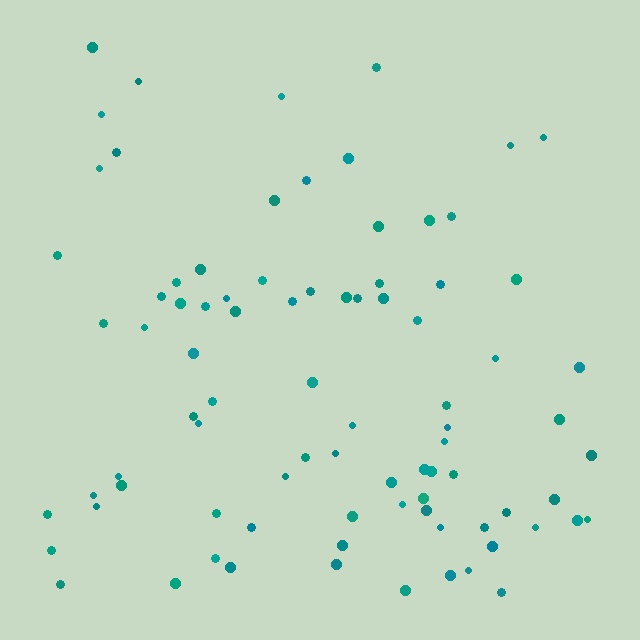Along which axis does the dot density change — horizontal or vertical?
Vertical.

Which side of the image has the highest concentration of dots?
The bottom.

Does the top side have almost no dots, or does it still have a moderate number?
Still a moderate number, just noticeably fewer than the bottom.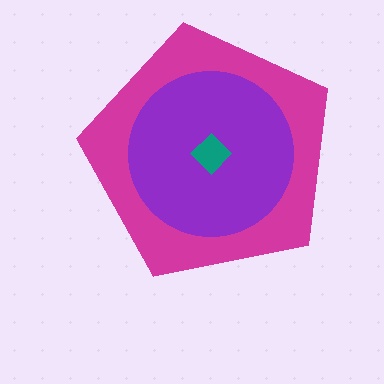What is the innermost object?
The teal diamond.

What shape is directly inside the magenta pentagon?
The purple circle.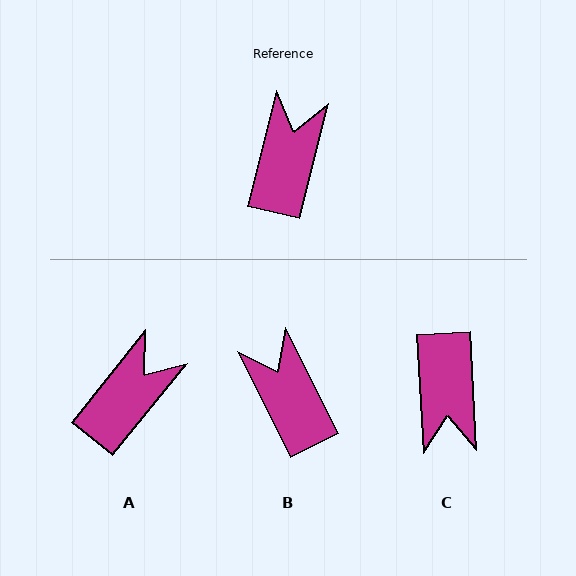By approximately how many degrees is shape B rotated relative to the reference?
Approximately 40 degrees counter-clockwise.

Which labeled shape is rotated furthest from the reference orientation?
C, about 163 degrees away.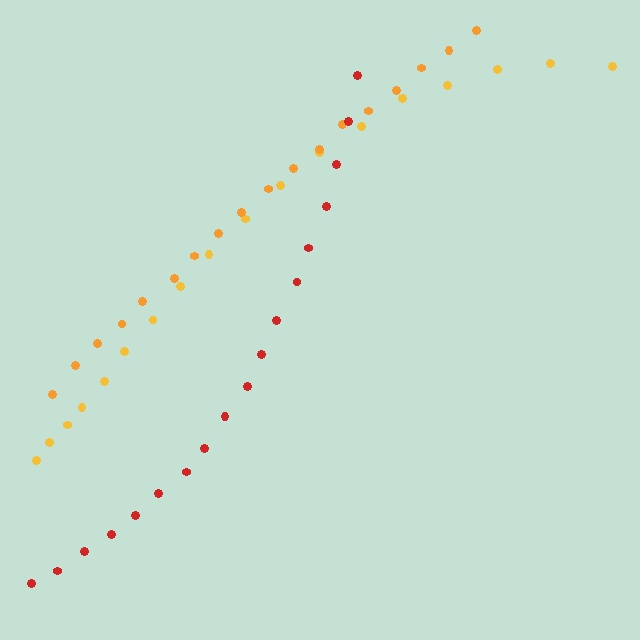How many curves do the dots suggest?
There are 3 distinct paths.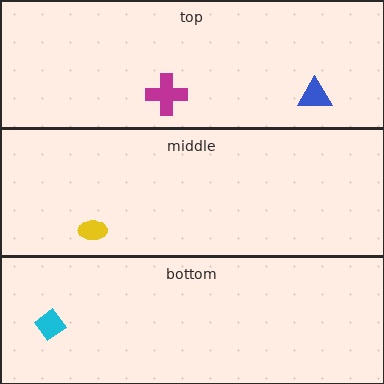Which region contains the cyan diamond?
The bottom region.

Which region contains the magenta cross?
The top region.